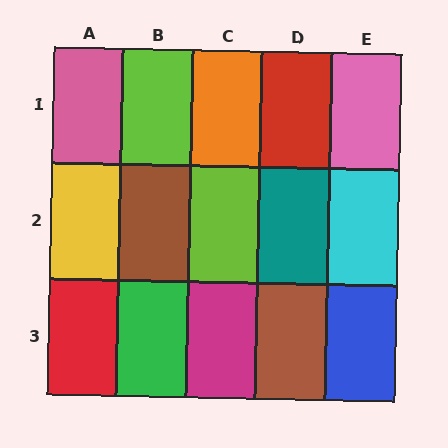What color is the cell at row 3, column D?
Brown.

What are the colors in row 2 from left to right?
Yellow, brown, lime, teal, cyan.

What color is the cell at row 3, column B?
Green.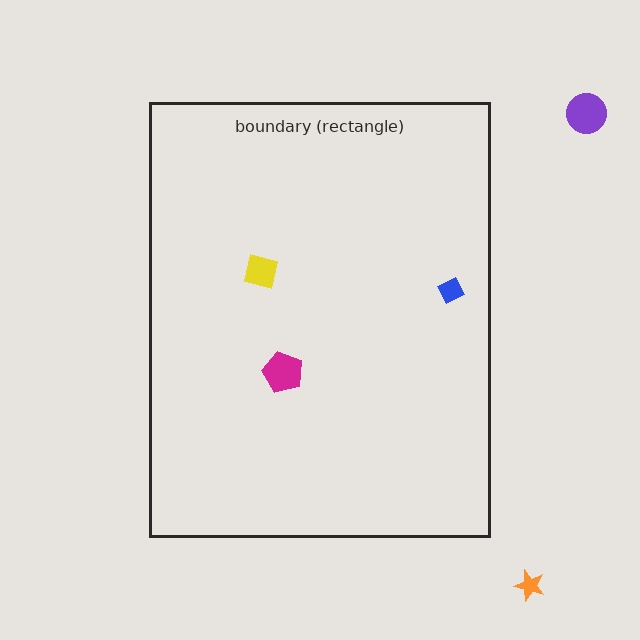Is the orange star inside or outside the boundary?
Outside.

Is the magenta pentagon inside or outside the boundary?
Inside.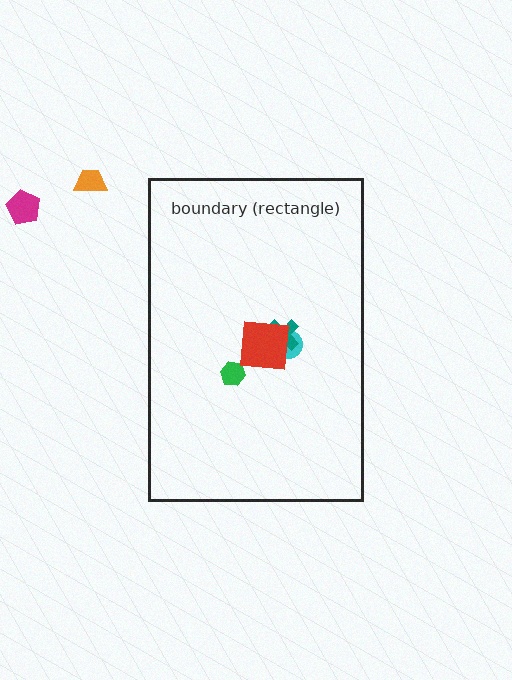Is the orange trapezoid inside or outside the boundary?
Outside.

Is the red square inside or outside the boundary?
Inside.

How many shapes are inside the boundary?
4 inside, 2 outside.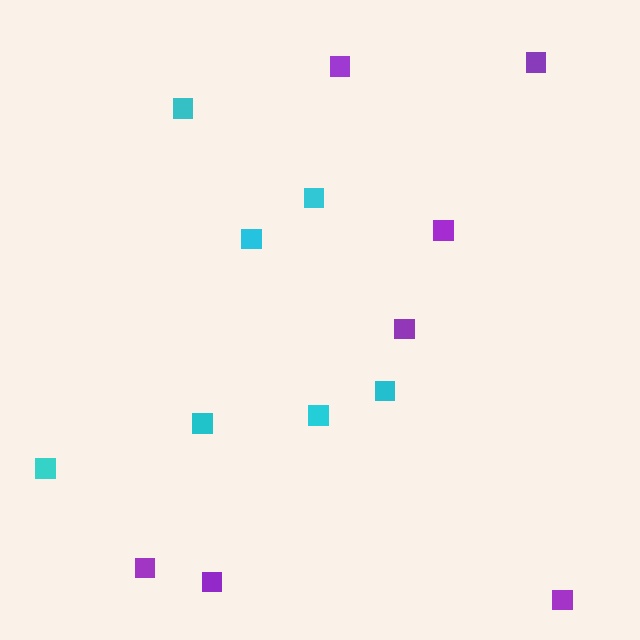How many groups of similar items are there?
There are 2 groups: one group of purple squares (7) and one group of cyan squares (7).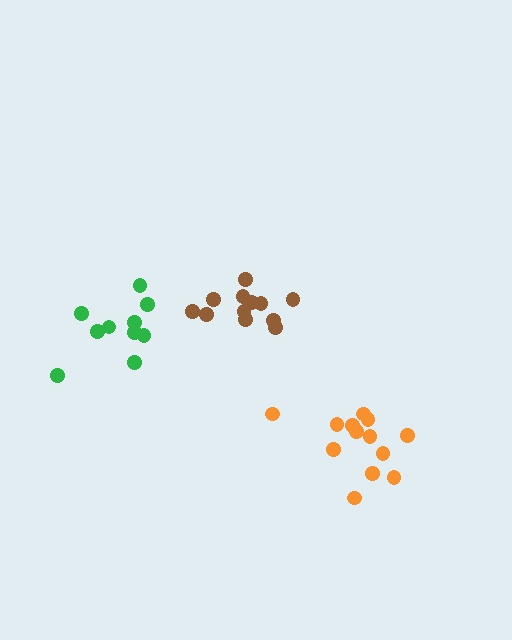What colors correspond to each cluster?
The clusters are colored: green, brown, orange.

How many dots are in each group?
Group 1: 10 dots, Group 2: 12 dots, Group 3: 13 dots (35 total).